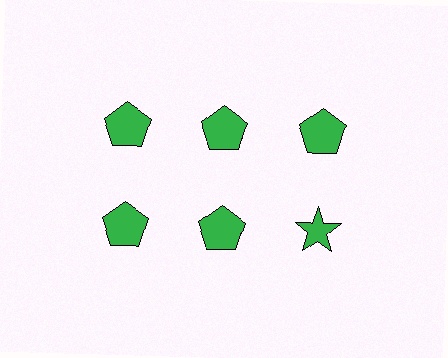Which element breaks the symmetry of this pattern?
The green star in the second row, center column breaks the symmetry. All other shapes are green pentagons.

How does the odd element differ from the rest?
It has a different shape: star instead of pentagon.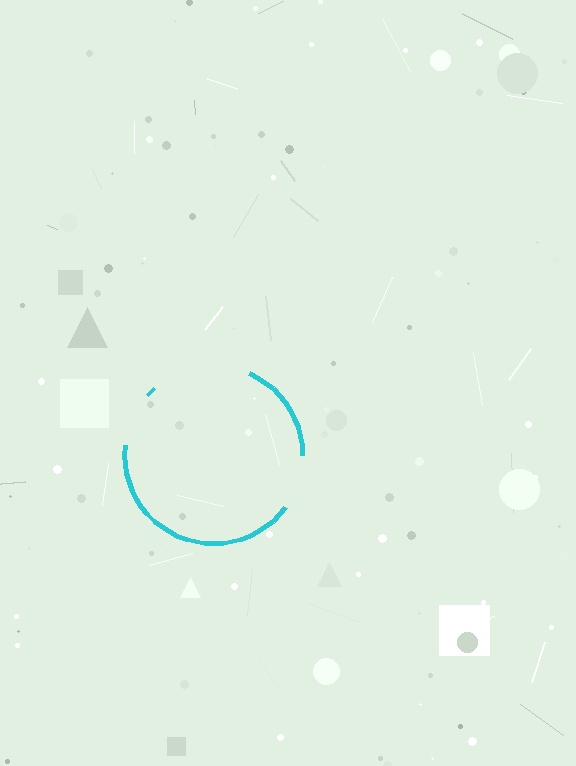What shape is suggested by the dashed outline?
The dashed outline suggests a circle.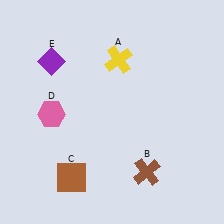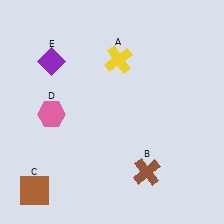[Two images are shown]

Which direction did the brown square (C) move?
The brown square (C) moved left.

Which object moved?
The brown square (C) moved left.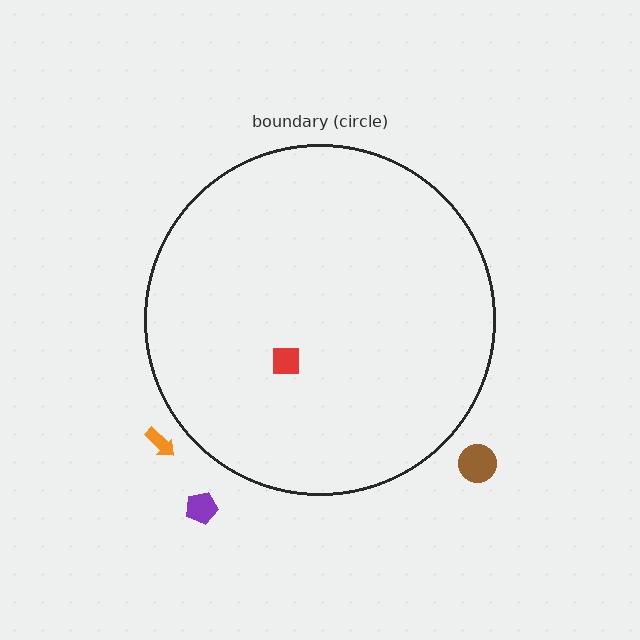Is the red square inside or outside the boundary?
Inside.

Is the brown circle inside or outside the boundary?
Outside.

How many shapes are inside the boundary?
1 inside, 3 outside.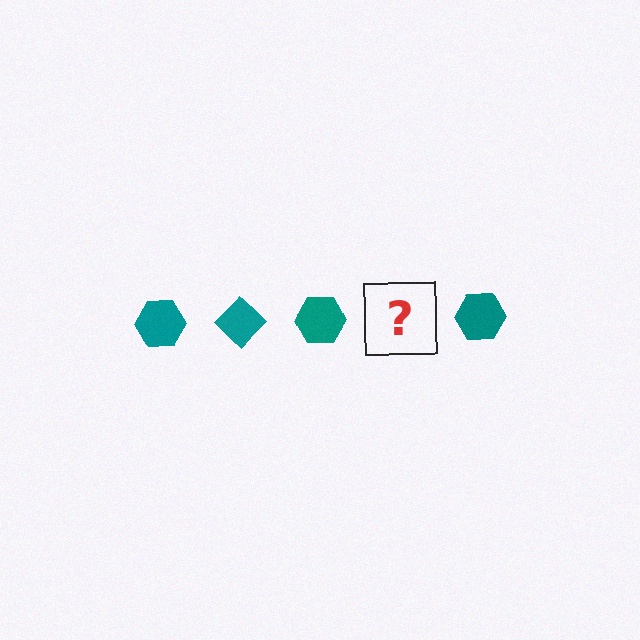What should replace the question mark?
The question mark should be replaced with a teal diamond.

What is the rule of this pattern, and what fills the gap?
The rule is that the pattern cycles through hexagon, diamond shapes in teal. The gap should be filled with a teal diamond.